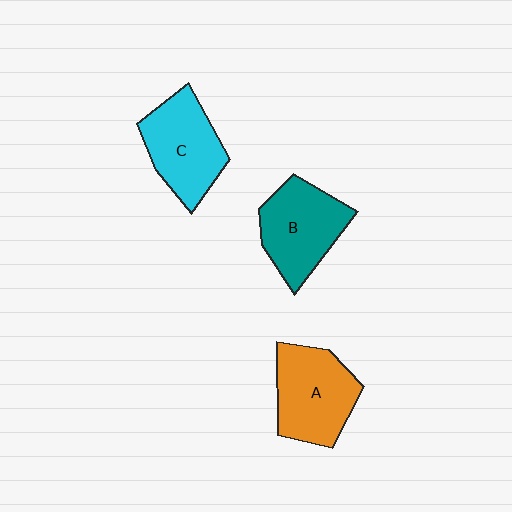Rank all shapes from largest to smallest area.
From largest to smallest: A (orange), B (teal), C (cyan).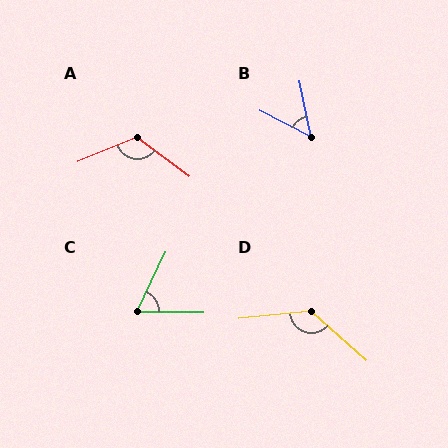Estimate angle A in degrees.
Approximately 121 degrees.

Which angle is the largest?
D, at approximately 133 degrees.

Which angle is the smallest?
B, at approximately 52 degrees.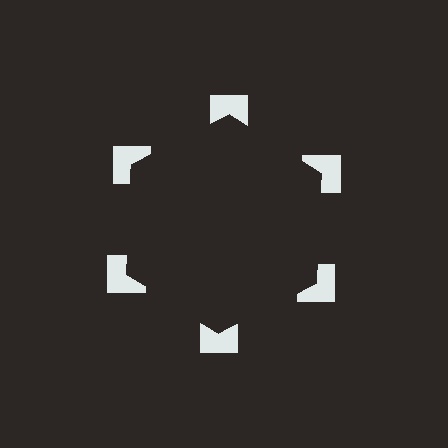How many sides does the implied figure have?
6 sides.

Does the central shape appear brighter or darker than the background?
It typically appears slightly darker than the background, even though no actual brightness change is drawn.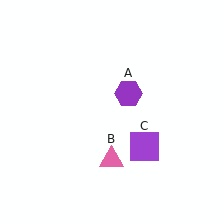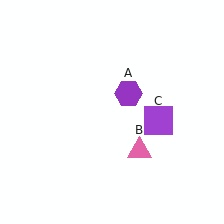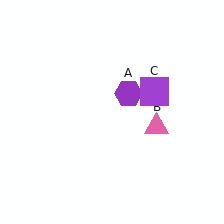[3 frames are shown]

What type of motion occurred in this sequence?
The pink triangle (object B), purple square (object C) rotated counterclockwise around the center of the scene.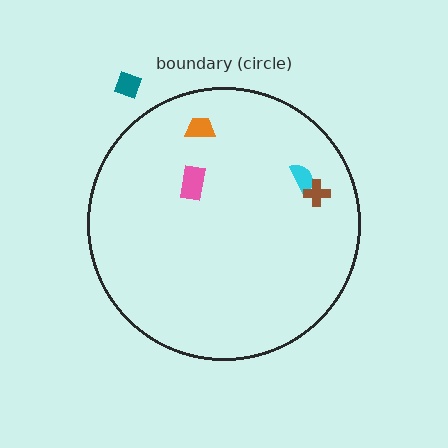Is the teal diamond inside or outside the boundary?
Outside.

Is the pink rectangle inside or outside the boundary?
Inside.